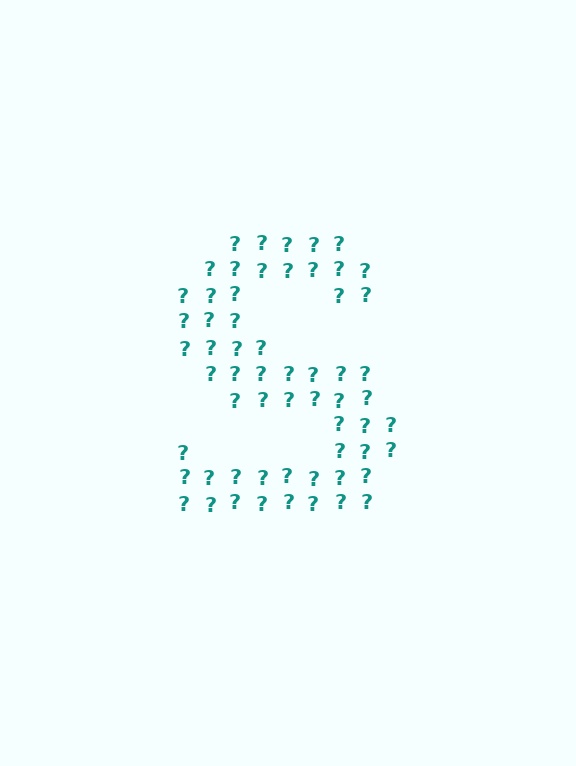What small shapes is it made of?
It is made of small question marks.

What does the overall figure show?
The overall figure shows the letter S.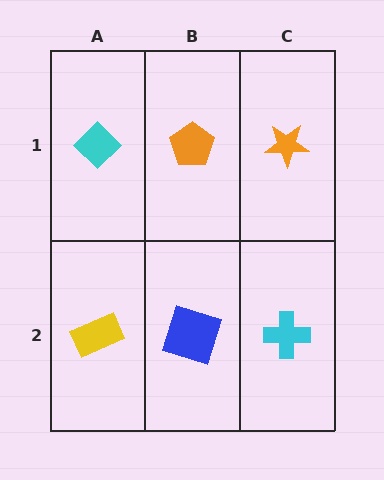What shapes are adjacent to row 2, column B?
An orange pentagon (row 1, column B), a yellow rectangle (row 2, column A), a cyan cross (row 2, column C).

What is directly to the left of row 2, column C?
A blue square.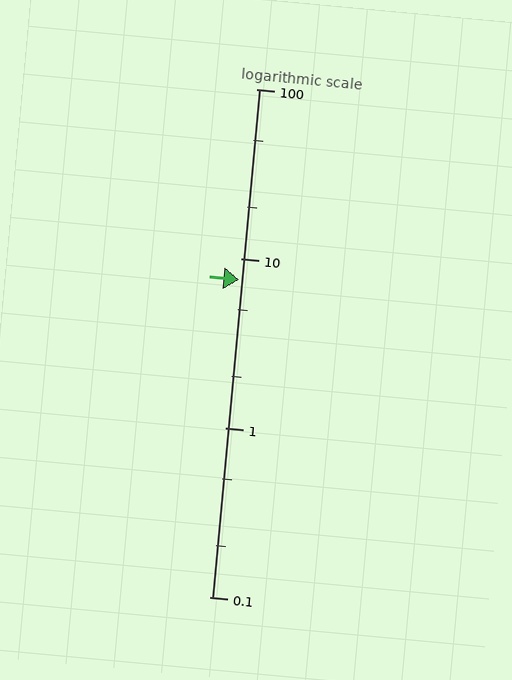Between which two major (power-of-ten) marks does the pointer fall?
The pointer is between 1 and 10.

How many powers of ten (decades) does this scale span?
The scale spans 3 decades, from 0.1 to 100.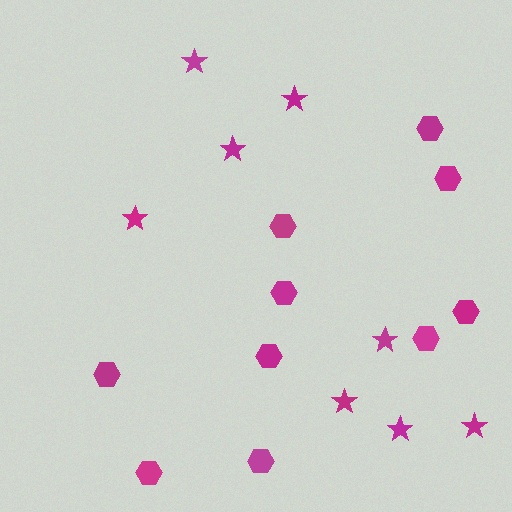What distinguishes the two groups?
There are 2 groups: one group of hexagons (10) and one group of stars (8).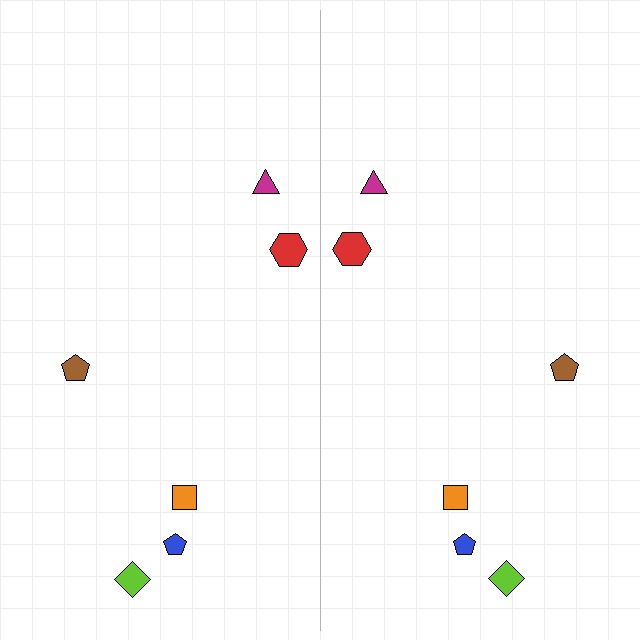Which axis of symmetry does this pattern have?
The pattern has a vertical axis of symmetry running through the center of the image.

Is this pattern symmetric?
Yes, this pattern has bilateral (reflection) symmetry.